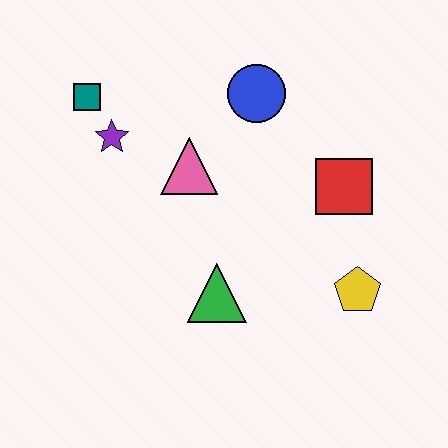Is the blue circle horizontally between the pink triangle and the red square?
Yes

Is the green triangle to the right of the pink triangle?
Yes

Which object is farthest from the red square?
The teal square is farthest from the red square.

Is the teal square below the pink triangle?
No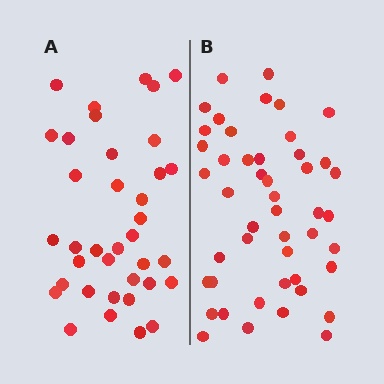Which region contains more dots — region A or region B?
Region B (the right region) has more dots.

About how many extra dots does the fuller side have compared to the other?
Region B has roughly 10 or so more dots than region A.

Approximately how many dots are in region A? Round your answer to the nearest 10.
About 40 dots. (The exact count is 37, which rounds to 40.)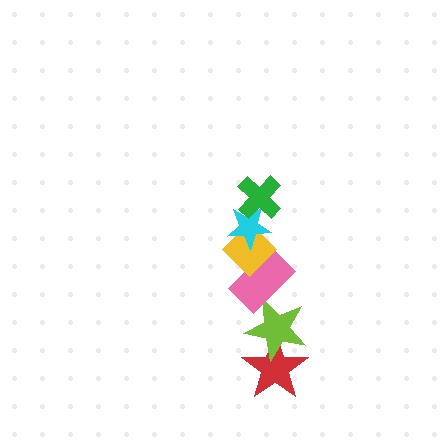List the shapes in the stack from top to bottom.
From top to bottom: the green cross, the cyan star, the yellow diamond, the pink rectangle, the lime star, the red star.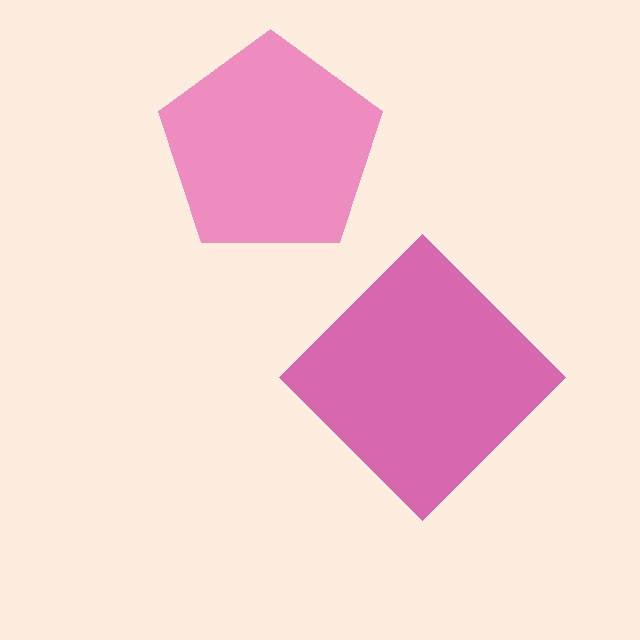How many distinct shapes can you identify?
There are 2 distinct shapes: a pink pentagon, a magenta diamond.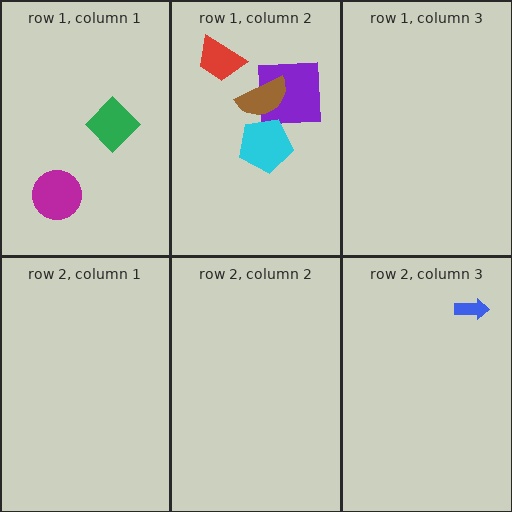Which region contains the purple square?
The row 1, column 2 region.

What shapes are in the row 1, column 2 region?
The purple square, the brown semicircle, the cyan pentagon, the red trapezoid.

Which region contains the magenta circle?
The row 1, column 1 region.